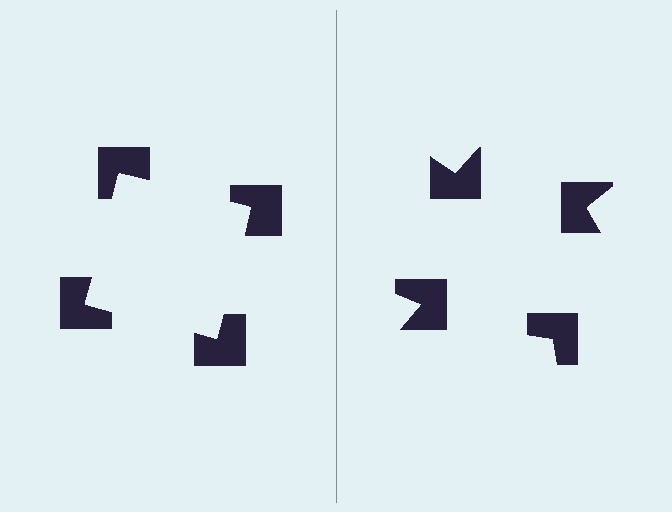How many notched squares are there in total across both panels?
8 — 4 on each side.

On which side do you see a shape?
An illusory square appears on the left side. On the right side the wedge cuts are rotated, so no coherent shape forms.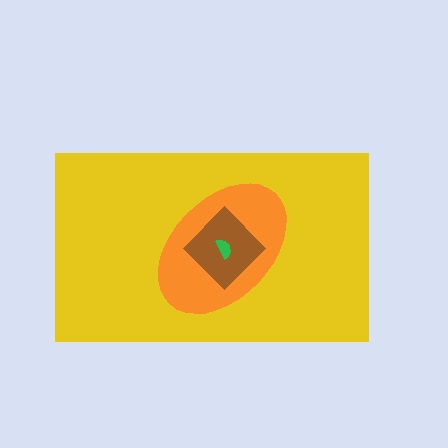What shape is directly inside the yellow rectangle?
The orange ellipse.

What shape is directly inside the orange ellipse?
The brown diamond.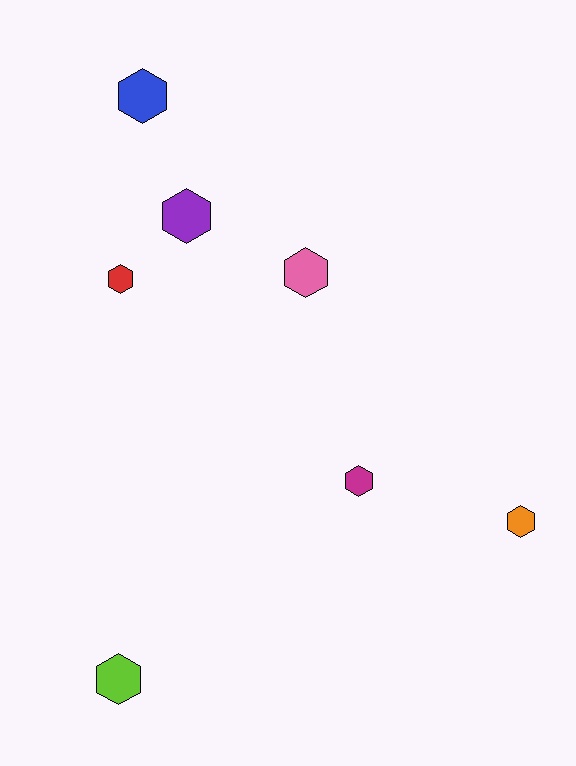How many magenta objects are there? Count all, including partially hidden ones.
There is 1 magenta object.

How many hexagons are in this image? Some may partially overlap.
There are 7 hexagons.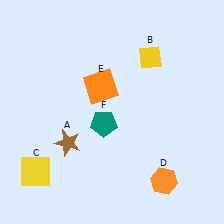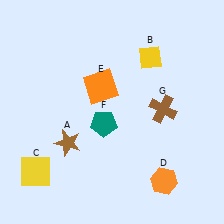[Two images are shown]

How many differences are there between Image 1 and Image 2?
There is 1 difference between the two images.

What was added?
A brown cross (G) was added in Image 2.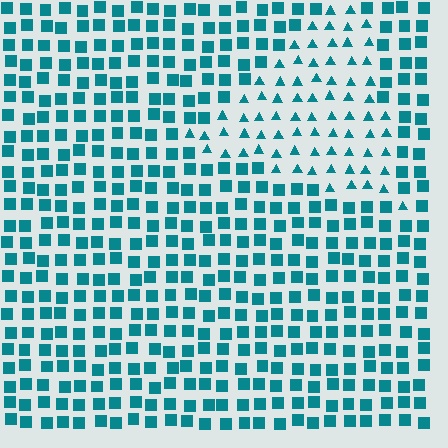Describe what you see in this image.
The image is filled with small teal elements arranged in a uniform grid. A triangle-shaped region contains triangles, while the surrounding area contains squares. The boundary is defined purely by the change in element shape.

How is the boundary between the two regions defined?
The boundary is defined by a change in element shape: triangles inside vs. squares outside. All elements share the same color and spacing.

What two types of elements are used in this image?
The image uses triangles inside the triangle region and squares outside it.